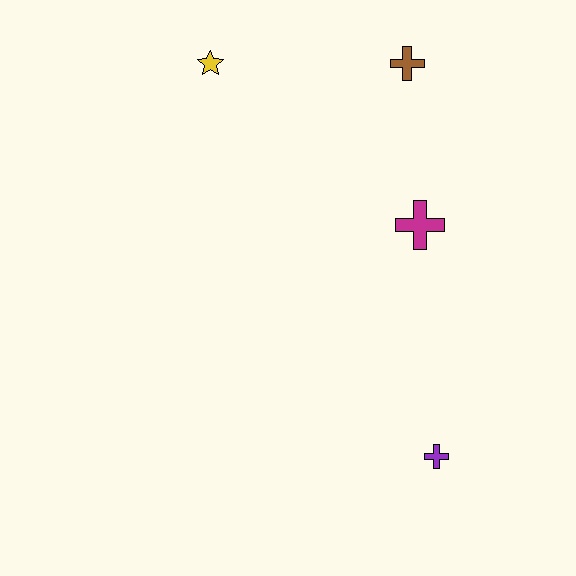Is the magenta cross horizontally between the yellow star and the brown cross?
No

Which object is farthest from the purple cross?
The yellow star is farthest from the purple cross.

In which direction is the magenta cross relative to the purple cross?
The magenta cross is above the purple cross.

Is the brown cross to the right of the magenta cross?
No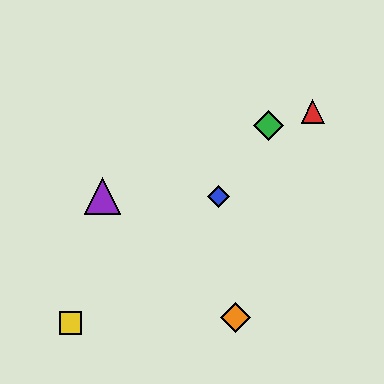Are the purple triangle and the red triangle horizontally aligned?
No, the purple triangle is at y≈196 and the red triangle is at y≈112.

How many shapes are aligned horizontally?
2 shapes (the blue diamond, the purple triangle) are aligned horizontally.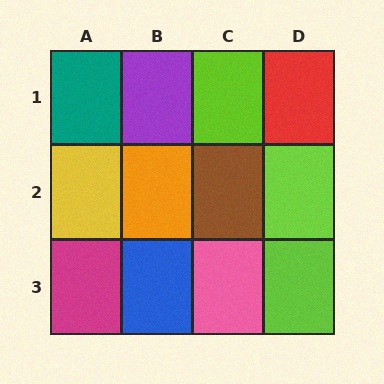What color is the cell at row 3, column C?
Pink.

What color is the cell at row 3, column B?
Blue.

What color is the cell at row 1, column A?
Teal.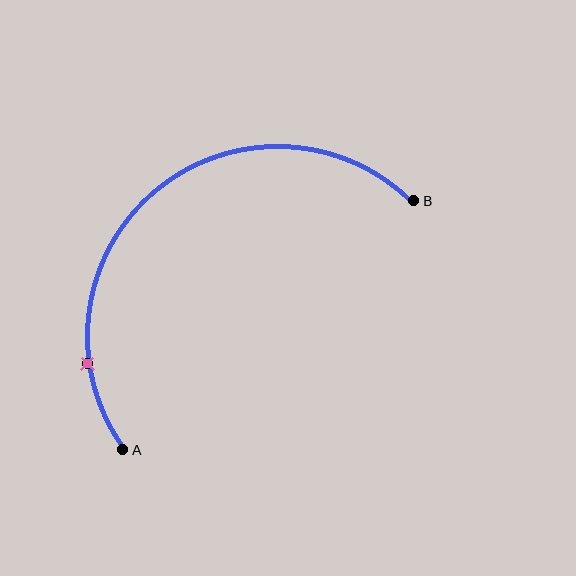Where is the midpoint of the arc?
The arc midpoint is the point on the curve farthest from the straight line joining A and B. It sits above and to the left of that line.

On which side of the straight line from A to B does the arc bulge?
The arc bulges above and to the left of the straight line connecting A and B.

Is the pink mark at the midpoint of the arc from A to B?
No. The pink mark lies on the arc but is closer to endpoint A. The arc midpoint would be at the point on the curve equidistant along the arc from both A and B.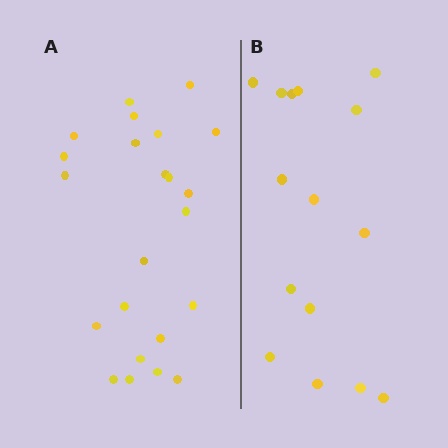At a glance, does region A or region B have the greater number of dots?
Region A (the left region) has more dots.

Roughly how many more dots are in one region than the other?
Region A has roughly 8 or so more dots than region B.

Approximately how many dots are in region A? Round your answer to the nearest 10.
About 20 dots. (The exact count is 23, which rounds to 20.)